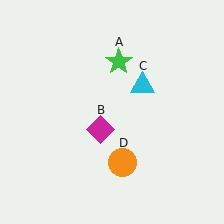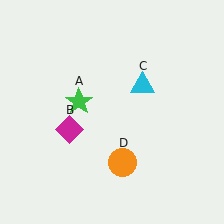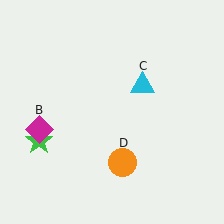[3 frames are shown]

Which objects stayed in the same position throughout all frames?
Cyan triangle (object C) and orange circle (object D) remained stationary.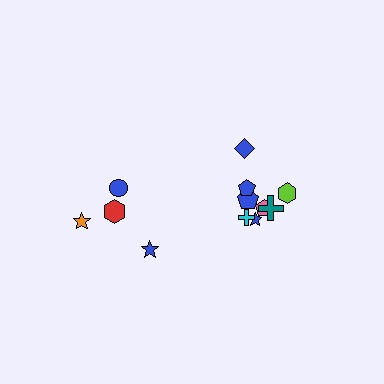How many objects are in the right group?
There are 8 objects.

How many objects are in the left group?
There are 4 objects.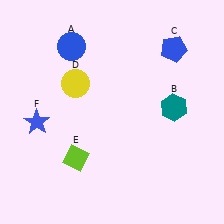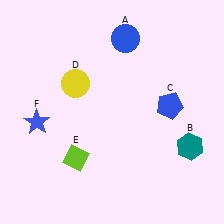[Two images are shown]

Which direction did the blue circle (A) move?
The blue circle (A) moved right.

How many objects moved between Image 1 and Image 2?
3 objects moved between the two images.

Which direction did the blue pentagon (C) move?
The blue pentagon (C) moved down.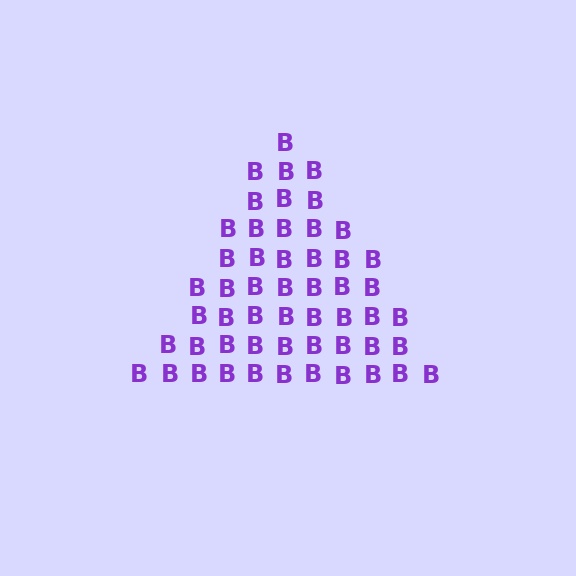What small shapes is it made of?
It is made of small letter B's.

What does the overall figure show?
The overall figure shows a triangle.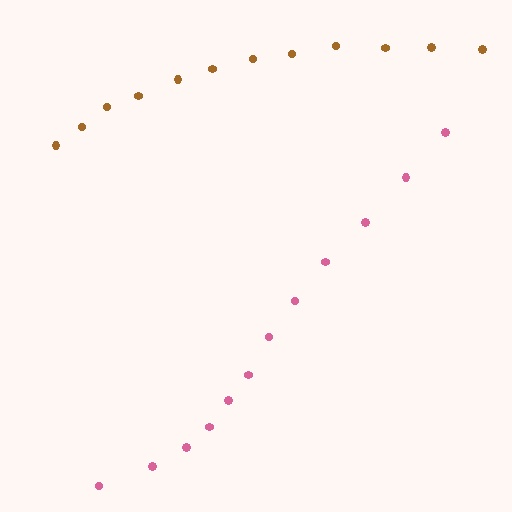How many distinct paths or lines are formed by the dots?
There are 2 distinct paths.